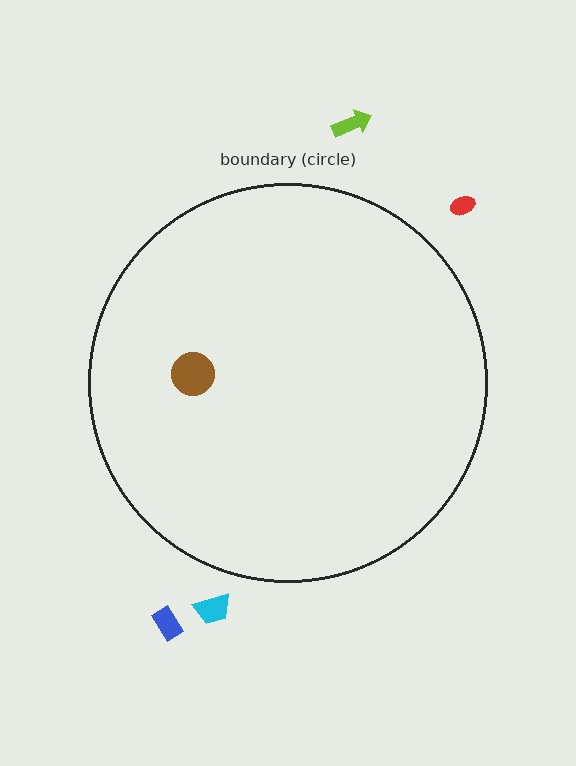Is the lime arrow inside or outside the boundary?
Outside.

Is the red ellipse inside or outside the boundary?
Outside.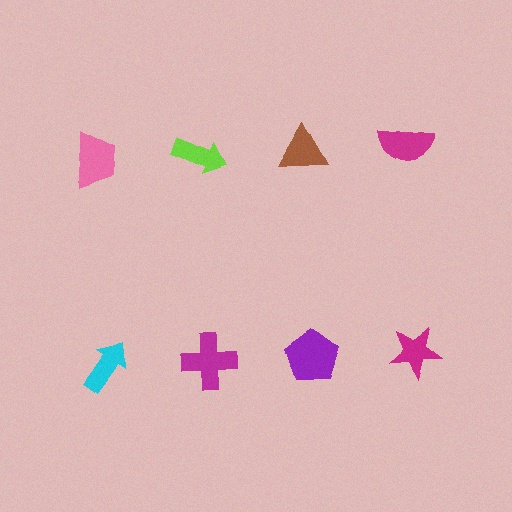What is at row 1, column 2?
A lime arrow.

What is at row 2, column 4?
A magenta star.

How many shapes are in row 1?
4 shapes.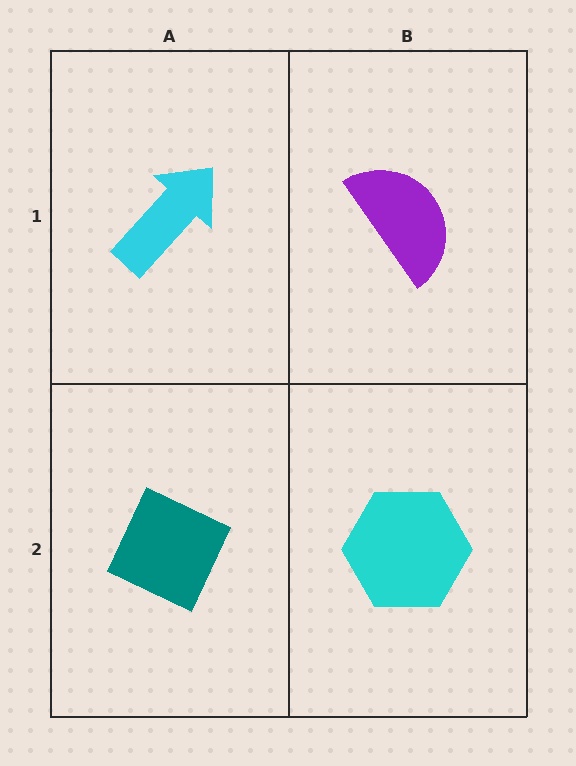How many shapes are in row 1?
2 shapes.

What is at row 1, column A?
A cyan arrow.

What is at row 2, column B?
A cyan hexagon.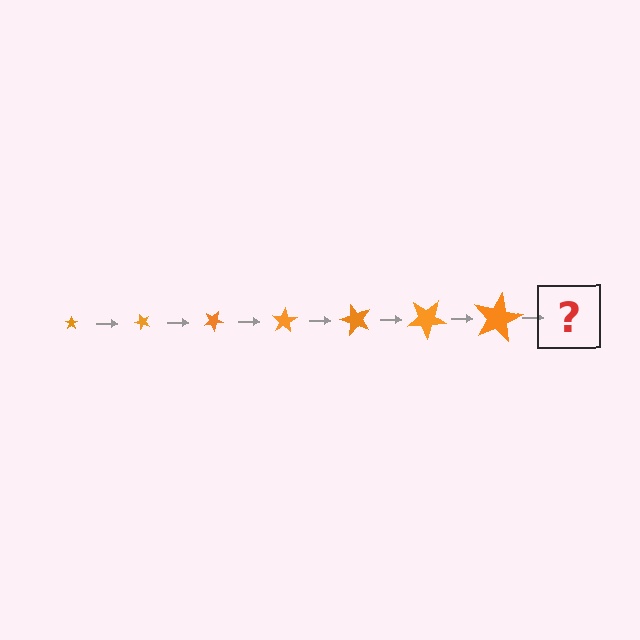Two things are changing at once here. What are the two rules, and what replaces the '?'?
The two rules are that the star grows larger each step and it rotates 50 degrees each step. The '?' should be a star, larger than the previous one and rotated 350 degrees from the start.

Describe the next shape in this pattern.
It should be a star, larger than the previous one and rotated 350 degrees from the start.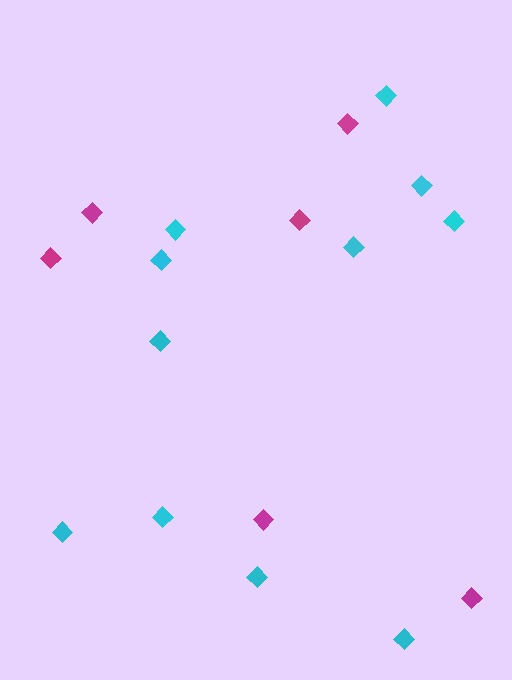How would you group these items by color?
There are 2 groups: one group of magenta diamonds (6) and one group of cyan diamonds (11).